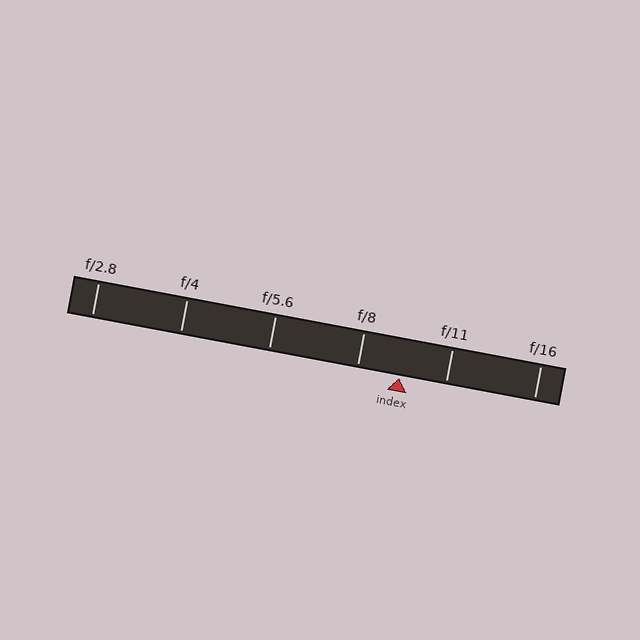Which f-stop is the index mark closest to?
The index mark is closest to f/8.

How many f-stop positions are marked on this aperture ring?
There are 6 f-stop positions marked.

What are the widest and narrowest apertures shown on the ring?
The widest aperture shown is f/2.8 and the narrowest is f/16.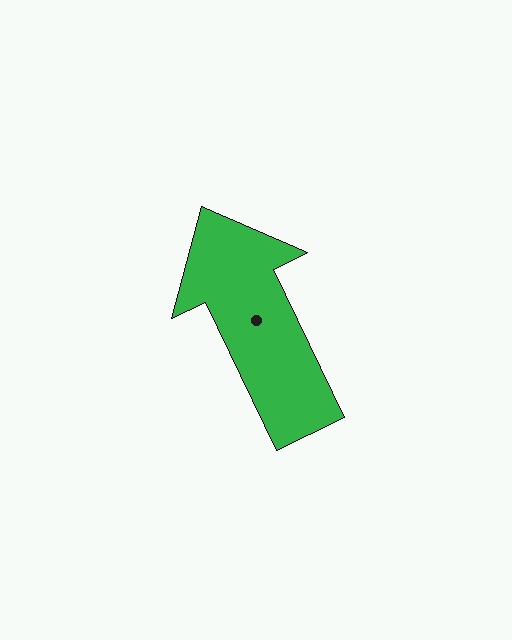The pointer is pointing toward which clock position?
Roughly 11 o'clock.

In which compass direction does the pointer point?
Northwest.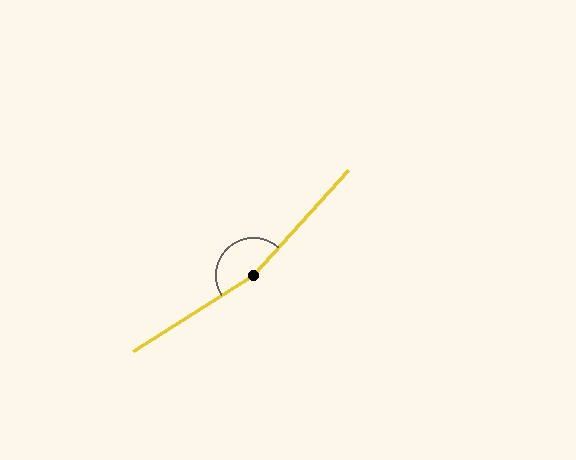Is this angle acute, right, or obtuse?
It is obtuse.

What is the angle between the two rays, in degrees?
Approximately 164 degrees.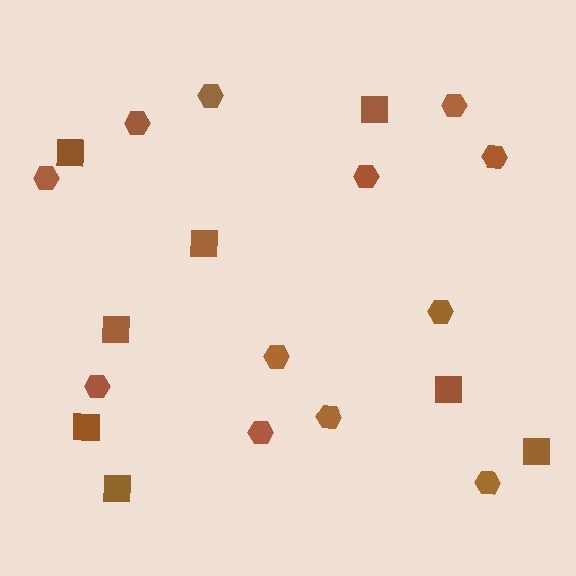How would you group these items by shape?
There are 2 groups: one group of squares (8) and one group of hexagons (12).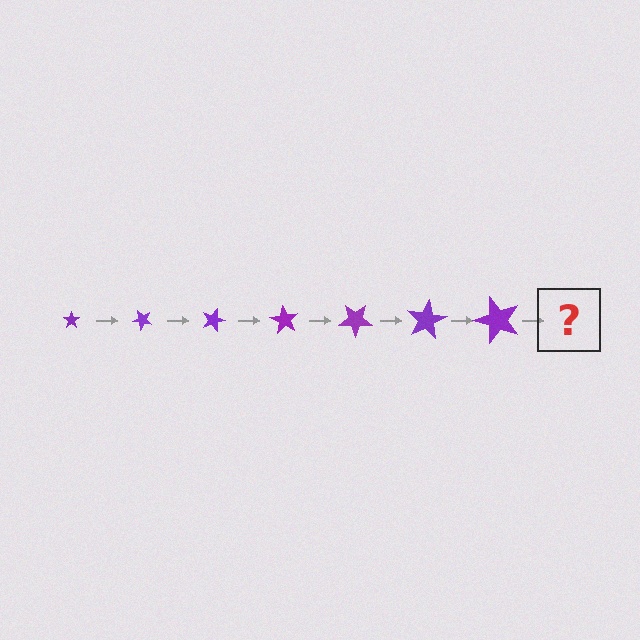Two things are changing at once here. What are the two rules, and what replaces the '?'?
The two rules are that the star grows larger each step and it rotates 45 degrees each step. The '?' should be a star, larger than the previous one and rotated 315 degrees from the start.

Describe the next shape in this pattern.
It should be a star, larger than the previous one and rotated 315 degrees from the start.